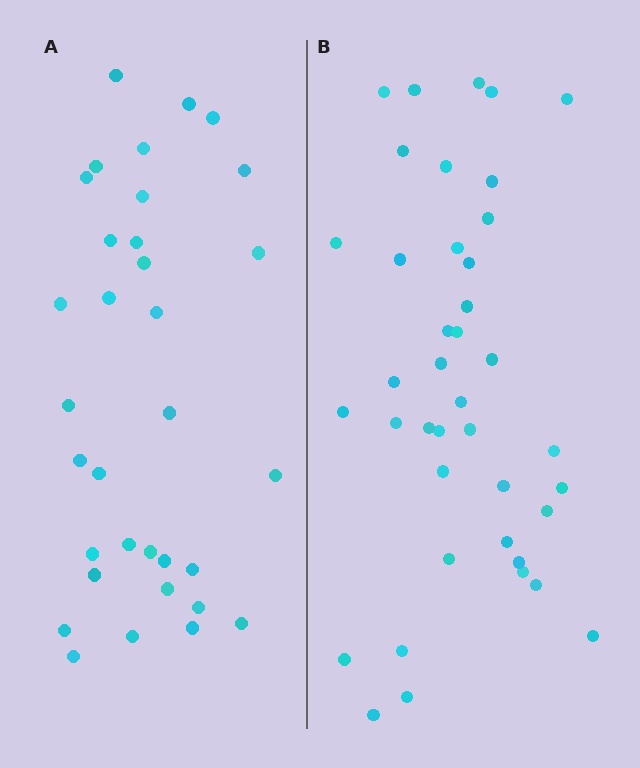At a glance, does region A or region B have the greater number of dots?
Region B (the right region) has more dots.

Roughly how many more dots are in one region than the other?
Region B has roughly 8 or so more dots than region A.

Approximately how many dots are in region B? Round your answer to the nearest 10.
About 40 dots.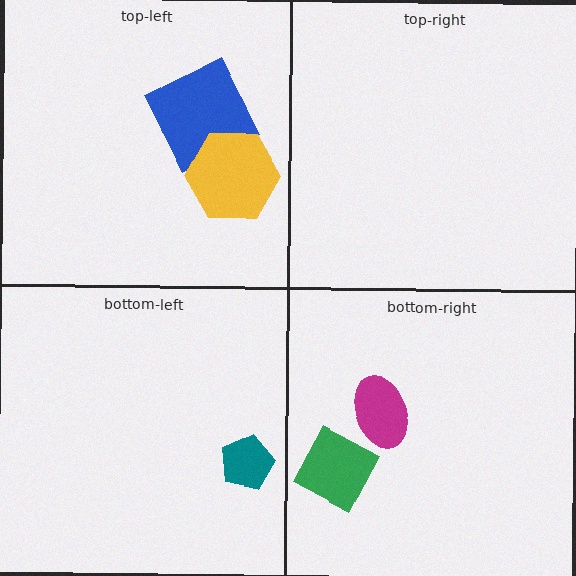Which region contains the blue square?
The top-left region.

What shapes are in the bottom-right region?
The magenta ellipse, the green diamond.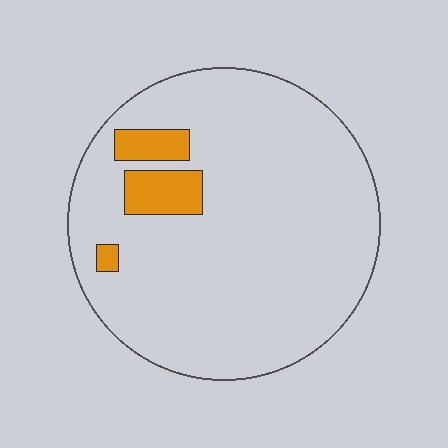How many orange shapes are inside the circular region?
3.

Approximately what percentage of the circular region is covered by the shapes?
Approximately 10%.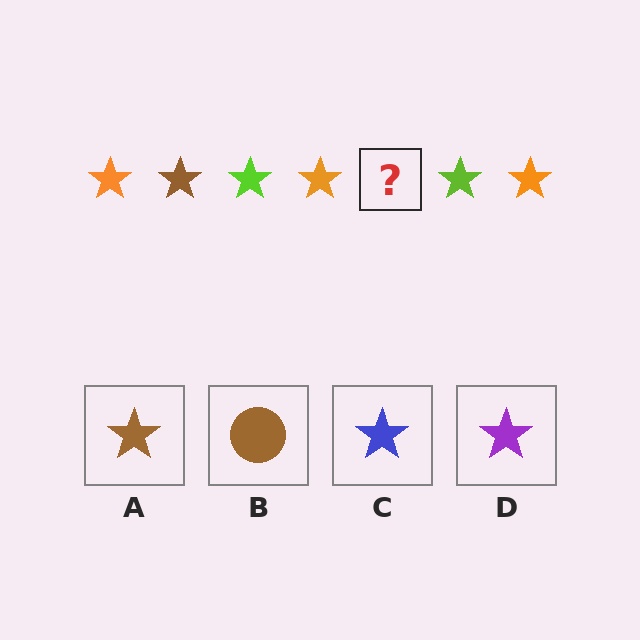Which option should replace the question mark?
Option A.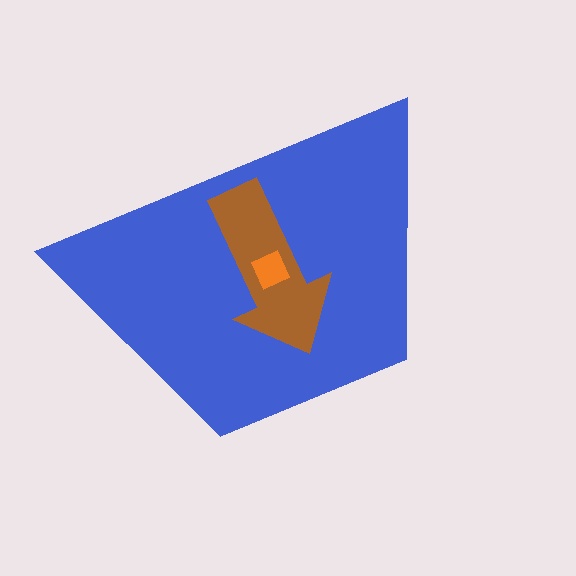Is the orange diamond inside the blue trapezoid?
Yes.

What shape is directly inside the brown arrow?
The orange diamond.